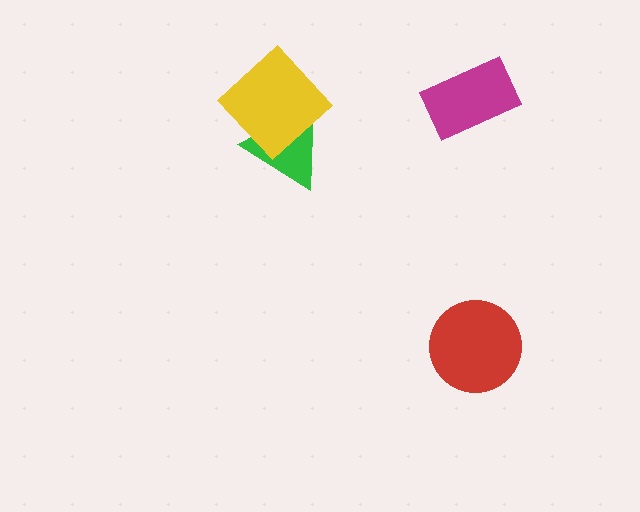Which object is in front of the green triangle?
The yellow diamond is in front of the green triangle.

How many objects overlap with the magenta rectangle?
0 objects overlap with the magenta rectangle.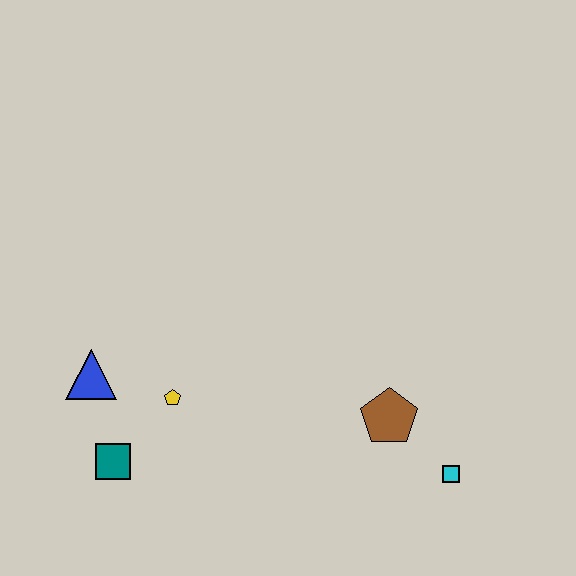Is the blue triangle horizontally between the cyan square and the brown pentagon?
No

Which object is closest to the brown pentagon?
The cyan square is closest to the brown pentagon.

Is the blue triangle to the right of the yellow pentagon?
No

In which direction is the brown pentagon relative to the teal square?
The brown pentagon is to the right of the teal square.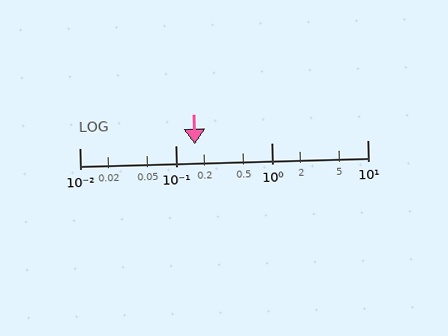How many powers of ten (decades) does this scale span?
The scale spans 3 decades, from 0.01 to 10.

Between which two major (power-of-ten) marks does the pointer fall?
The pointer is between 0.1 and 1.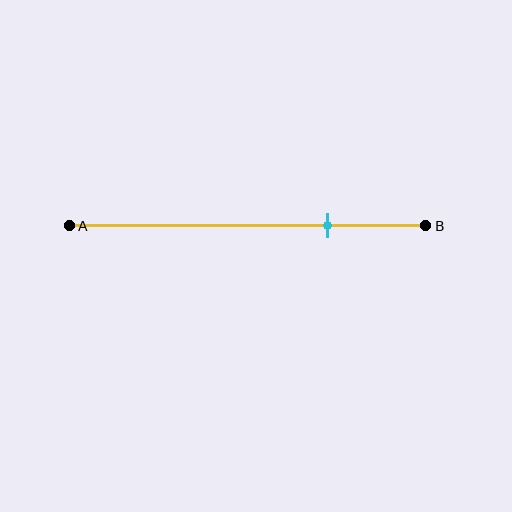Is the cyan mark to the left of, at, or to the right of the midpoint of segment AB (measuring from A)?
The cyan mark is to the right of the midpoint of segment AB.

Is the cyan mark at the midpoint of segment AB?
No, the mark is at about 75% from A, not at the 50% midpoint.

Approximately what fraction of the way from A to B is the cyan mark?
The cyan mark is approximately 75% of the way from A to B.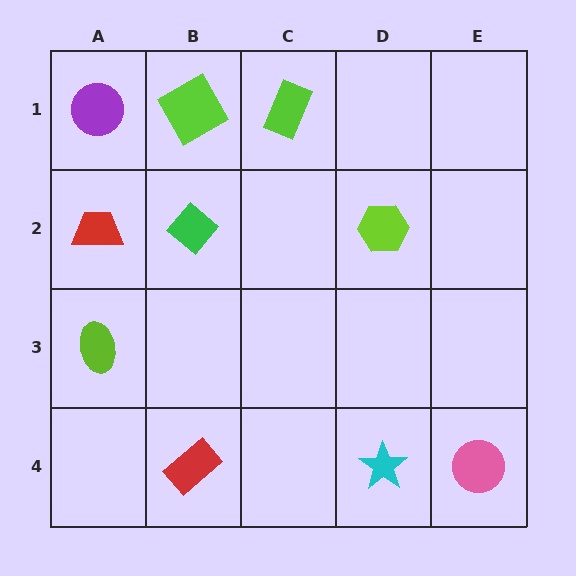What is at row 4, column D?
A cyan star.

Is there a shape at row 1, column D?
No, that cell is empty.